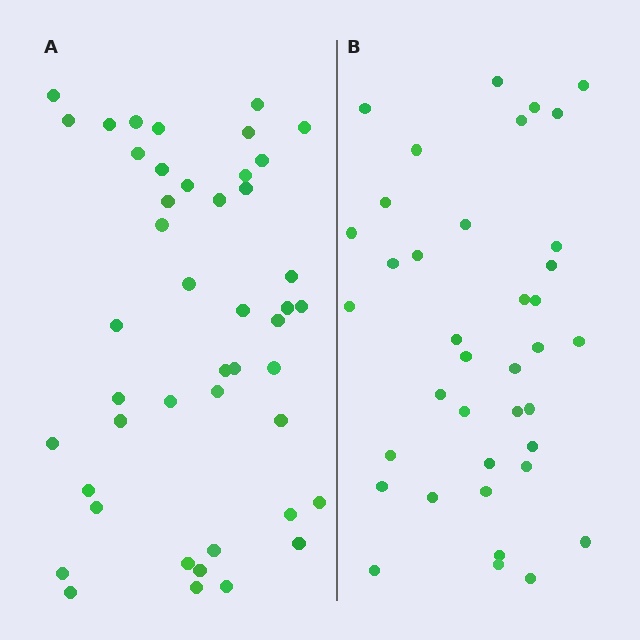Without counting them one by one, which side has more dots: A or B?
Region A (the left region) has more dots.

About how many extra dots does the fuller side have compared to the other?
Region A has roughly 8 or so more dots than region B.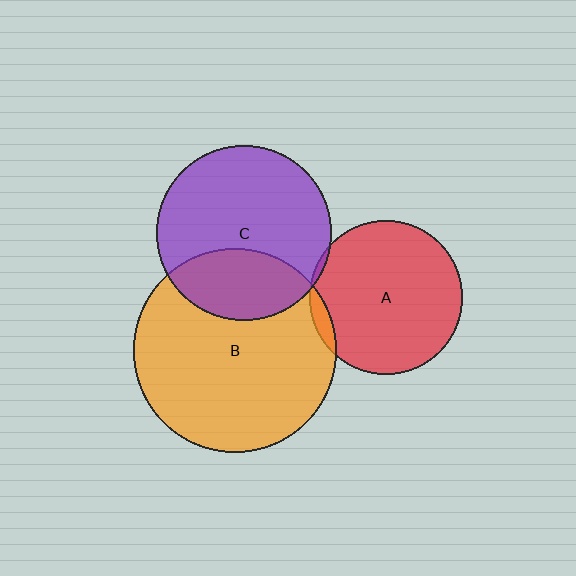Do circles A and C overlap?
Yes.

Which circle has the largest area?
Circle B (orange).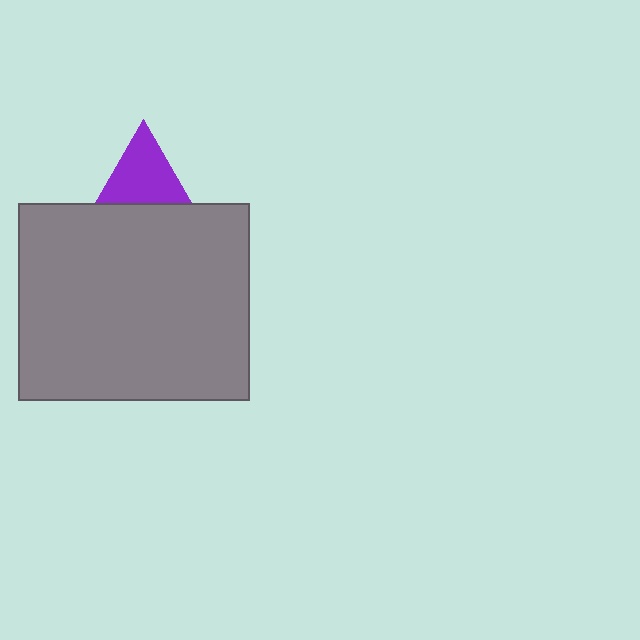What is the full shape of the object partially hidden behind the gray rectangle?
The partially hidden object is a purple triangle.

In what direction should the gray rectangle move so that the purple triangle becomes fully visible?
The gray rectangle should move down. That is the shortest direction to clear the overlap and leave the purple triangle fully visible.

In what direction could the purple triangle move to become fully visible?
The purple triangle could move up. That would shift it out from behind the gray rectangle entirely.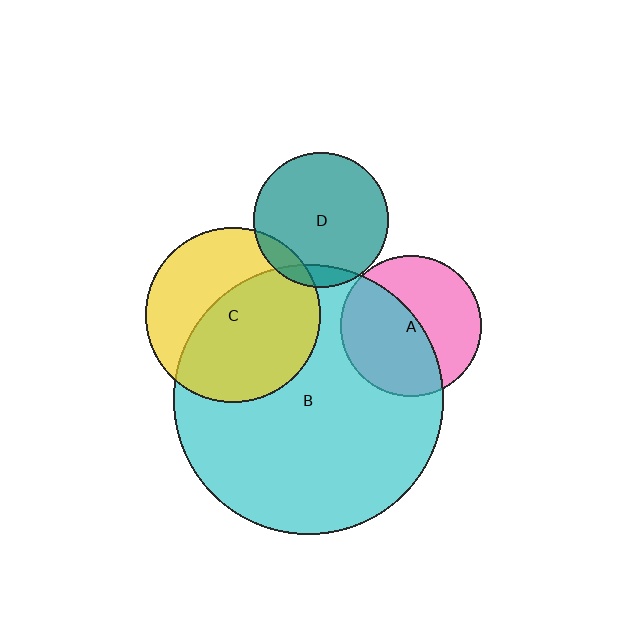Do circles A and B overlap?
Yes.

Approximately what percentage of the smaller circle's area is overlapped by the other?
Approximately 50%.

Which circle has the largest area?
Circle B (cyan).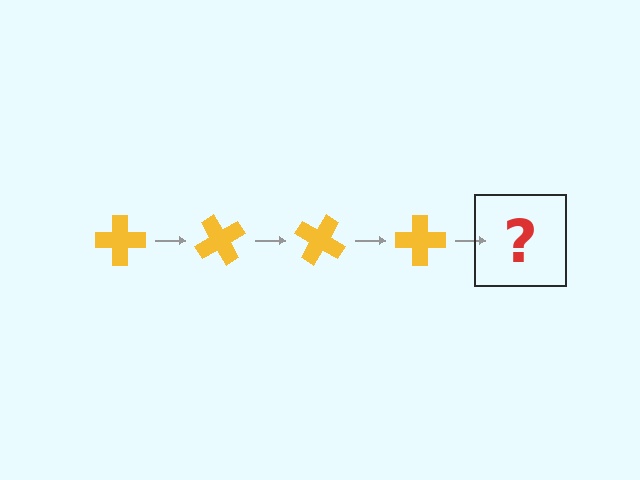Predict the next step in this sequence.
The next step is a yellow cross rotated 240 degrees.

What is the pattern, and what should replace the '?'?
The pattern is that the cross rotates 60 degrees each step. The '?' should be a yellow cross rotated 240 degrees.